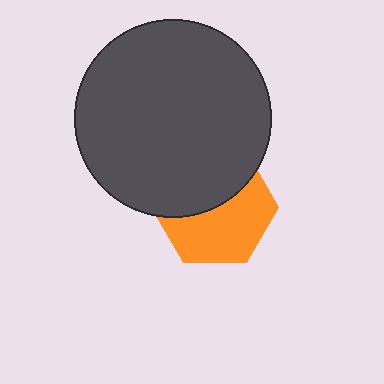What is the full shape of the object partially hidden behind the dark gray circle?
The partially hidden object is an orange hexagon.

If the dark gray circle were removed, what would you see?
You would see the complete orange hexagon.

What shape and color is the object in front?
The object in front is a dark gray circle.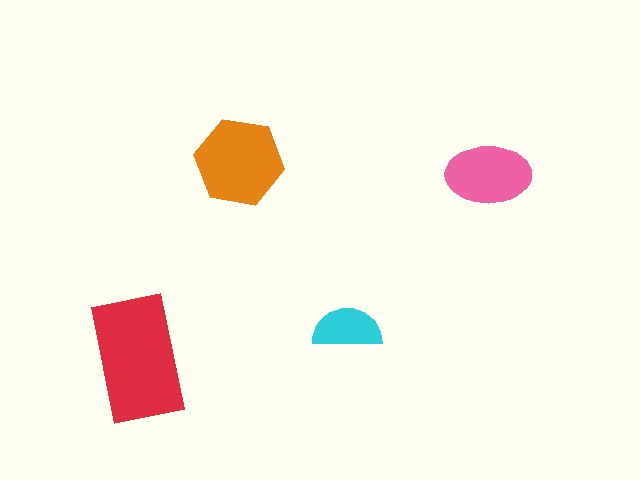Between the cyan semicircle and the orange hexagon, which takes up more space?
The orange hexagon.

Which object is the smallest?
The cyan semicircle.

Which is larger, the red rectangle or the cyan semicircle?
The red rectangle.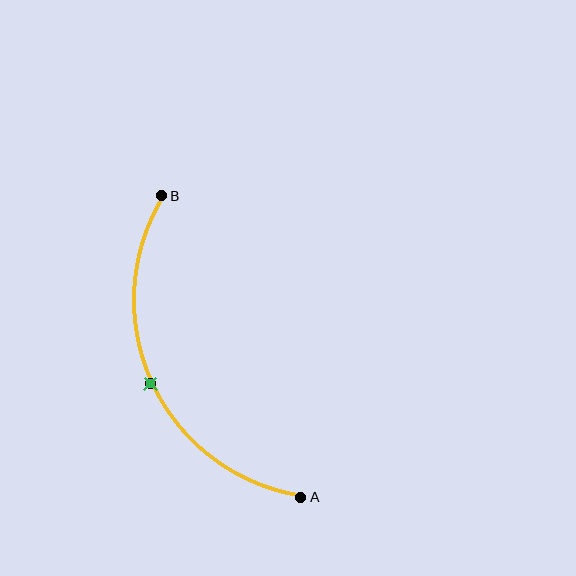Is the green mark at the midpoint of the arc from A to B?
Yes. The green mark lies on the arc at equal arc-length from both A and B — it is the arc midpoint.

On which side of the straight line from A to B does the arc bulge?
The arc bulges to the left of the straight line connecting A and B.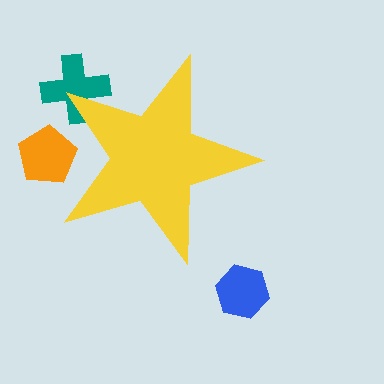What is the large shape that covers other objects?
A yellow star.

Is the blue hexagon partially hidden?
No, the blue hexagon is fully visible.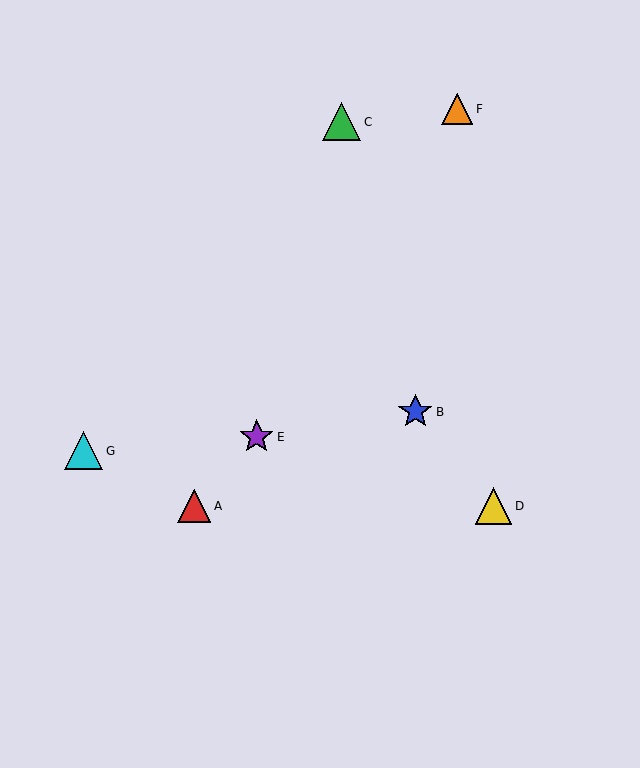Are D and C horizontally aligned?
No, D is at y≈506 and C is at y≈122.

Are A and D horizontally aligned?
Yes, both are at y≈506.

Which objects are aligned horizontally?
Objects A, D are aligned horizontally.